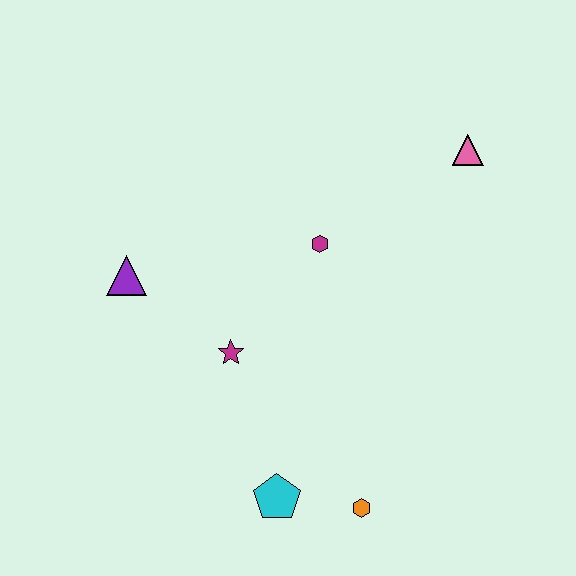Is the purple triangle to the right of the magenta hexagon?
No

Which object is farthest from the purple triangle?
The pink triangle is farthest from the purple triangle.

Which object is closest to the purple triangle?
The magenta star is closest to the purple triangle.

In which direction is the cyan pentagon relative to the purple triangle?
The cyan pentagon is below the purple triangle.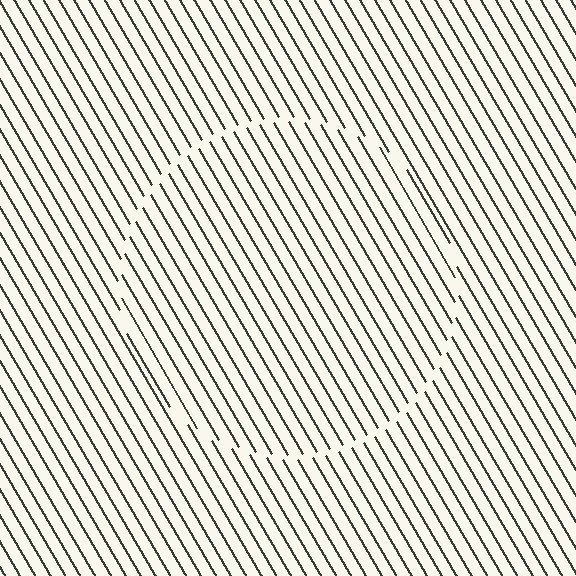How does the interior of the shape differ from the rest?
The interior of the shape contains the same grating, shifted by half a period — the contour is defined by the phase discontinuity where line-ends from the inner and outer gratings abut.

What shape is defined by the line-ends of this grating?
An illusory circle. The interior of the shape contains the same grating, shifted by half a period — the contour is defined by the phase discontinuity where line-ends from the inner and outer gratings abut.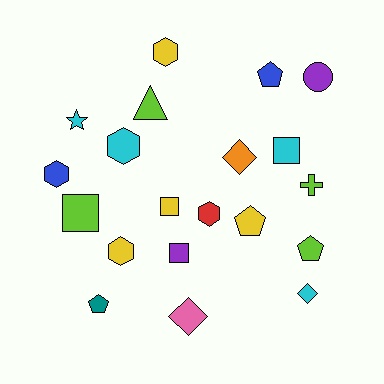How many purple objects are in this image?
There are 2 purple objects.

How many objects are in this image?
There are 20 objects.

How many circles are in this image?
There is 1 circle.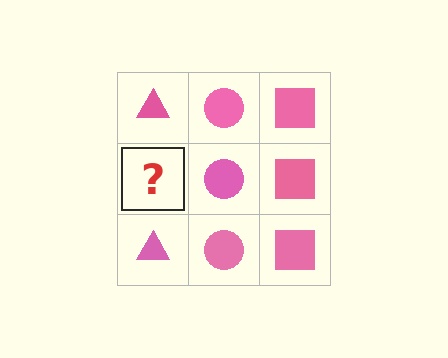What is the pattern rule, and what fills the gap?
The rule is that each column has a consistent shape. The gap should be filled with a pink triangle.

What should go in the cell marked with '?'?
The missing cell should contain a pink triangle.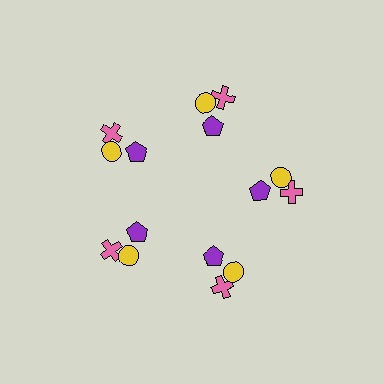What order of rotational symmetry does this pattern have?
This pattern has 5-fold rotational symmetry.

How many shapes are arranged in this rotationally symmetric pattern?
There are 15 shapes, arranged in 5 groups of 3.